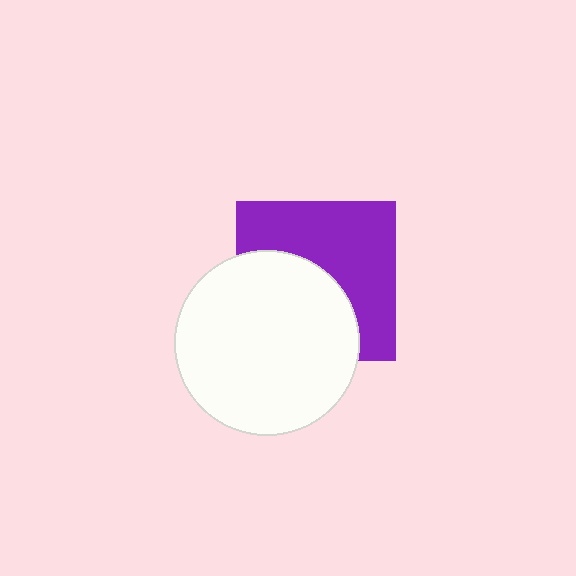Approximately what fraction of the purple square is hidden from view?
Roughly 47% of the purple square is hidden behind the white circle.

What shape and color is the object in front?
The object in front is a white circle.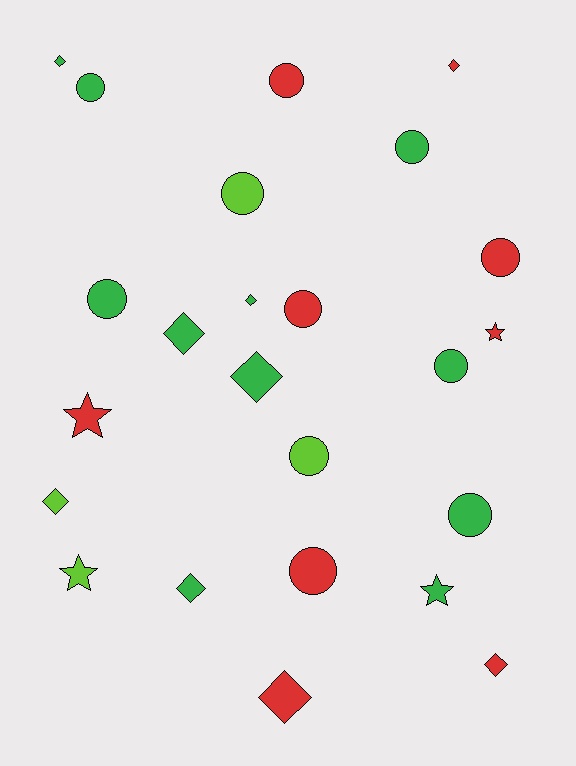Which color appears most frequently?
Green, with 11 objects.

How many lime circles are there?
There are 2 lime circles.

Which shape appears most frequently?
Circle, with 11 objects.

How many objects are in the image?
There are 24 objects.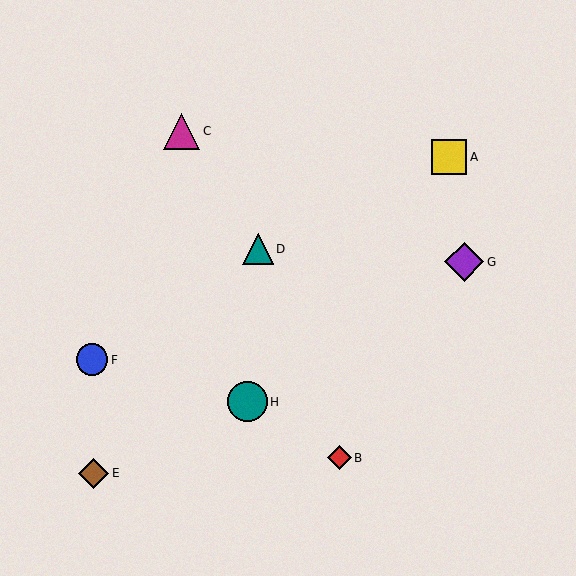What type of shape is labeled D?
Shape D is a teal triangle.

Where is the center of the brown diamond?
The center of the brown diamond is at (94, 473).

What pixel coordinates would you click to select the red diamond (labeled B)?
Click at (339, 458) to select the red diamond B.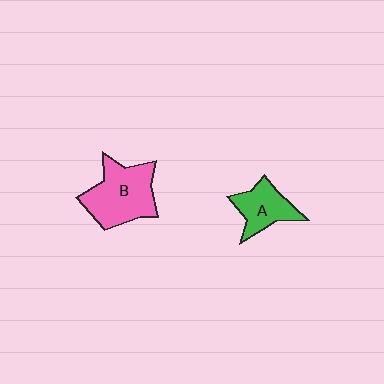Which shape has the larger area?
Shape B (pink).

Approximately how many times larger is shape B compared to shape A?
Approximately 1.6 times.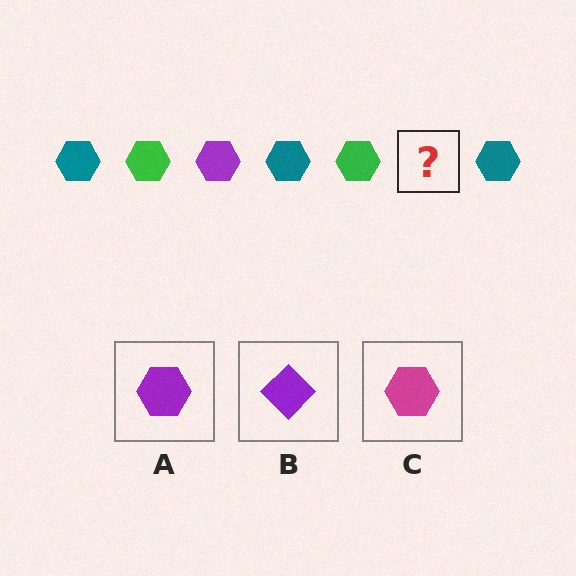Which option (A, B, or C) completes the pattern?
A.